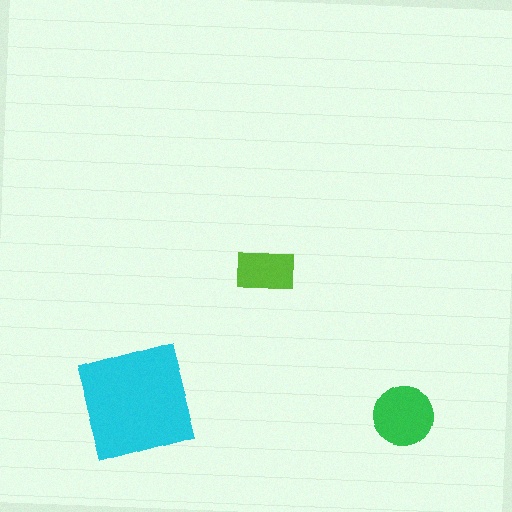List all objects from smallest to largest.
The lime rectangle, the green circle, the cyan square.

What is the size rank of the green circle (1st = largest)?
2nd.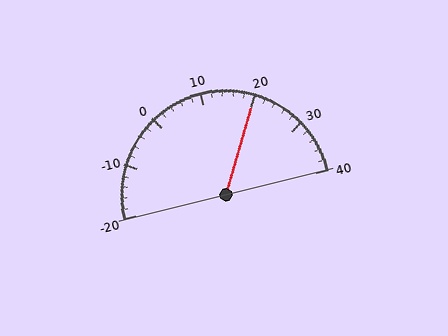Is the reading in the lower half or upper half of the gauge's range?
The reading is in the upper half of the range (-20 to 40).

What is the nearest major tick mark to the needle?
The nearest major tick mark is 20.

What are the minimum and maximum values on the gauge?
The gauge ranges from -20 to 40.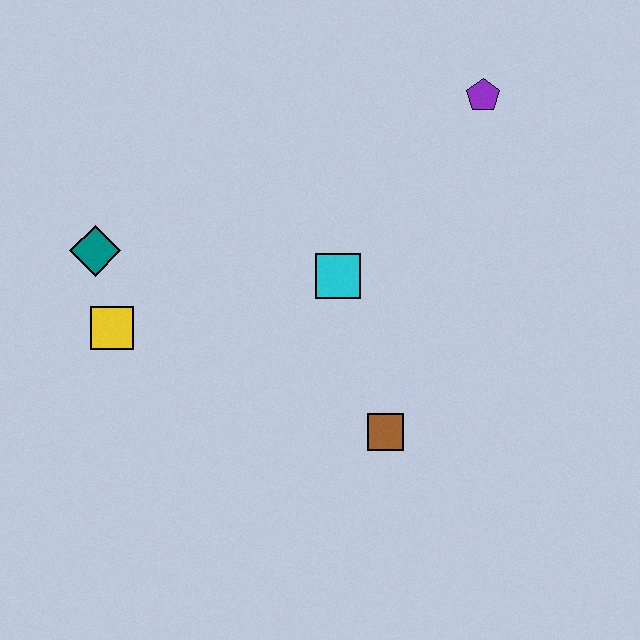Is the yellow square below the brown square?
No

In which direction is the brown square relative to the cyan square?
The brown square is below the cyan square.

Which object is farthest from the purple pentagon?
The yellow square is farthest from the purple pentagon.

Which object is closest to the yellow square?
The teal diamond is closest to the yellow square.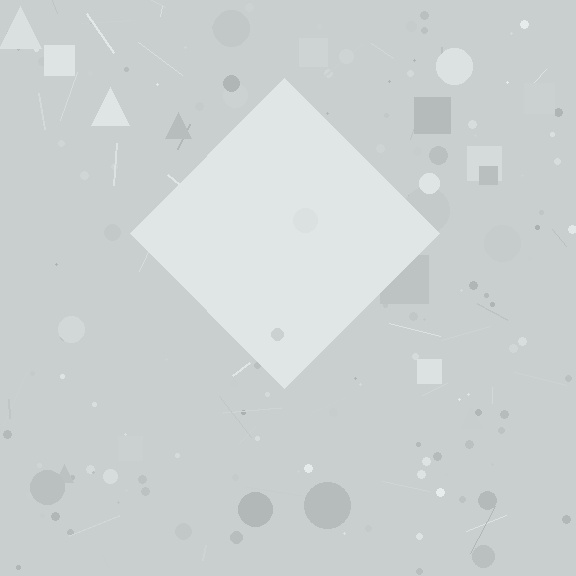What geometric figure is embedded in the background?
A diamond is embedded in the background.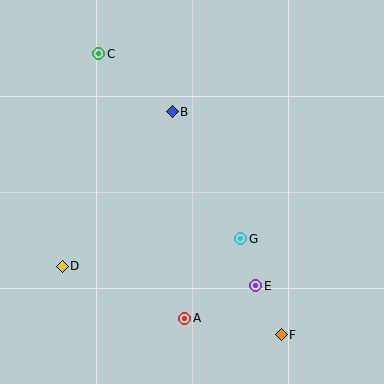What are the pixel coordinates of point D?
Point D is at (62, 266).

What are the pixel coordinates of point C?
Point C is at (99, 54).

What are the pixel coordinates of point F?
Point F is at (281, 335).